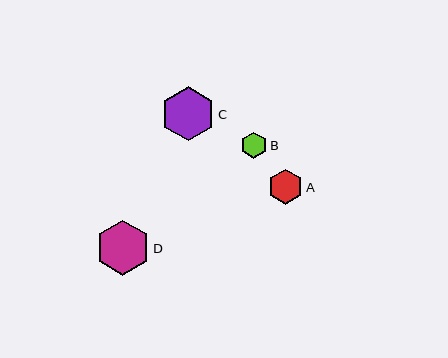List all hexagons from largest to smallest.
From largest to smallest: D, C, A, B.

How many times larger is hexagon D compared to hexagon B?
Hexagon D is approximately 2.1 times the size of hexagon B.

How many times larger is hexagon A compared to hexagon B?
Hexagon A is approximately 1.3 times the size of hexagon B.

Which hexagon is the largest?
Hexagon D is the largest with a size of approximately 55 pixels.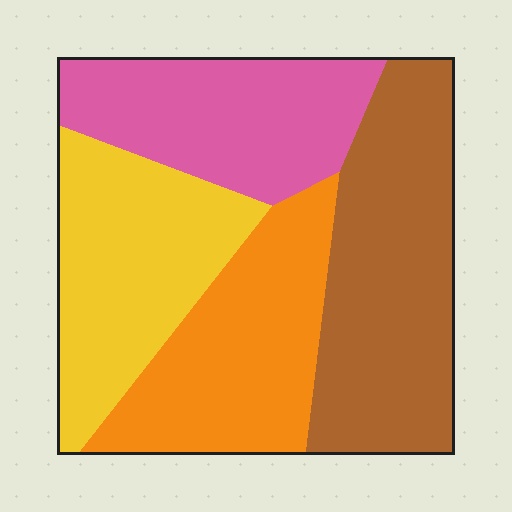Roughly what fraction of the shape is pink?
Pink takes up about one fifth (1/5) of the shape.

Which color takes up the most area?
Brown, at roughly 30%.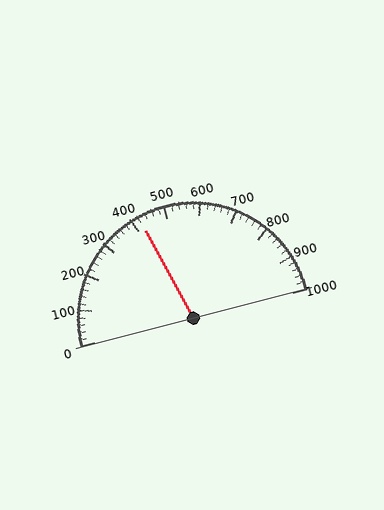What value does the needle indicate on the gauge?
The needle indicates approximately 420.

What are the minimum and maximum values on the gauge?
The gauge ranges from 0 to 1000.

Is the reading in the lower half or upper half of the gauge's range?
The reading is in the lower half of the range (0 to 1000).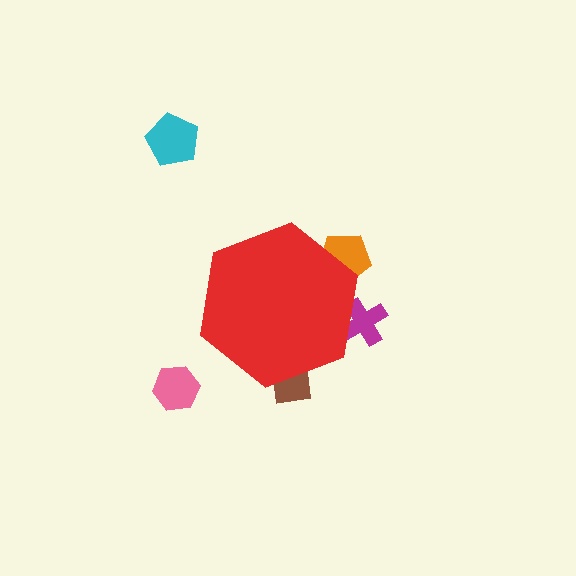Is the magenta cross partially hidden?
Yes, the magenta cross is partially hidden behind the red hexagon.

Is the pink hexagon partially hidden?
No, the pink hexagon is fully visible.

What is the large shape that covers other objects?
A red hexagon.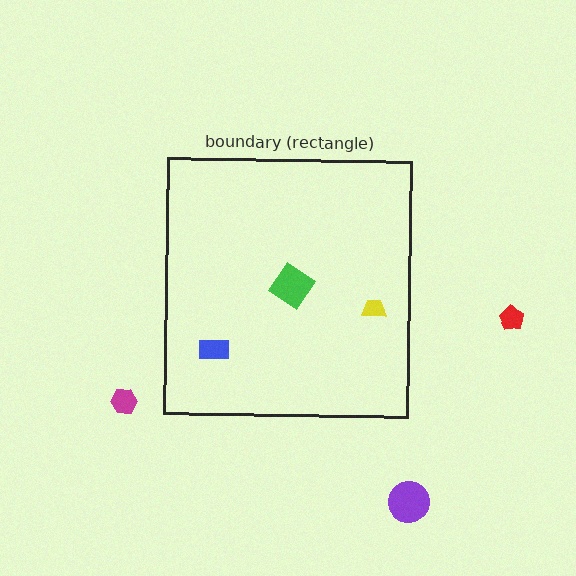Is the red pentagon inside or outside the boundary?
Outside.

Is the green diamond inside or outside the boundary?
Inside.